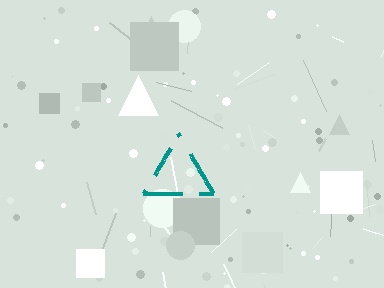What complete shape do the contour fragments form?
The contour fragments form a triangle.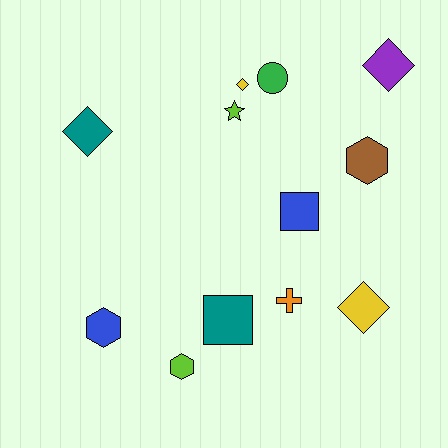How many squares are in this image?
There are 2 squares.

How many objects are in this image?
There are 12 objects.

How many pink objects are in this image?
There are no pink objects.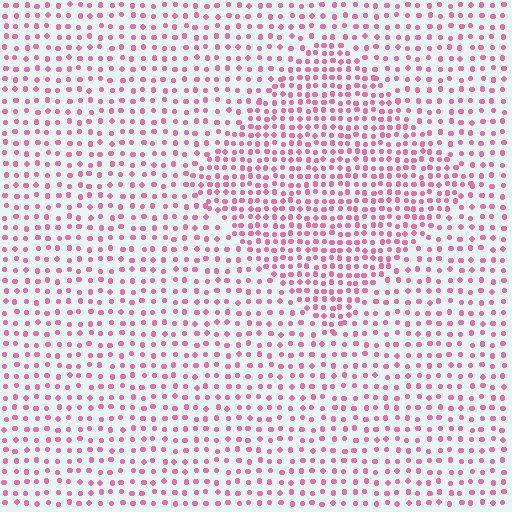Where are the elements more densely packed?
The elements are more densely packed inside the diamond boundary.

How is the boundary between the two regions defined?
The boundary is defined by a change in element density (approximately 1.7x ratio). All elements are the same color, size, and shape.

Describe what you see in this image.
The image contains small pink elements arranged at two different densities. A diamond-shaped region is visible where the elements are more densely packed than the surrounding area.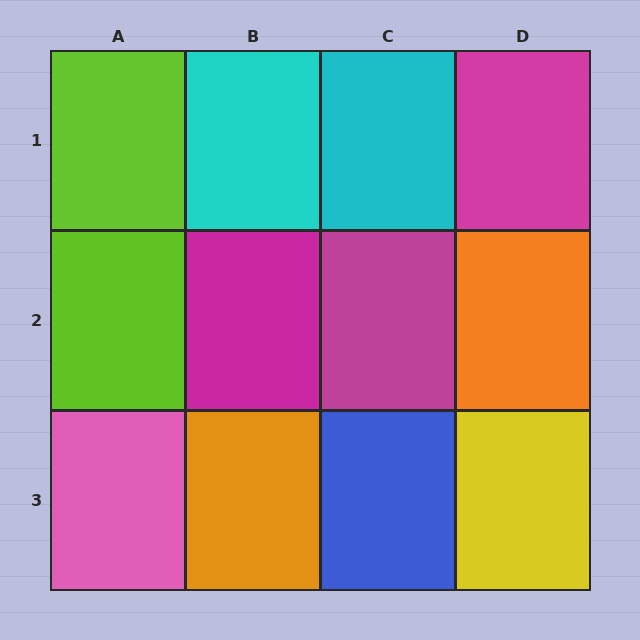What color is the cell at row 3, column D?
Yellow.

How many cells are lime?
2 cells are lime.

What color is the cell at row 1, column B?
Cyan.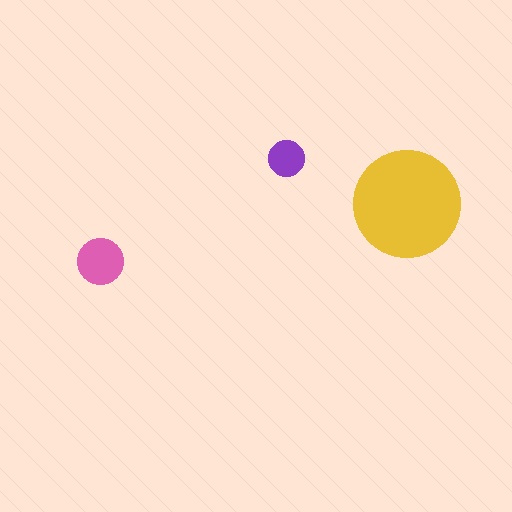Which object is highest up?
The purple circle is topmost.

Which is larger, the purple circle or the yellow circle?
The yellow one.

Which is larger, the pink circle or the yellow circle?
The yellow one.